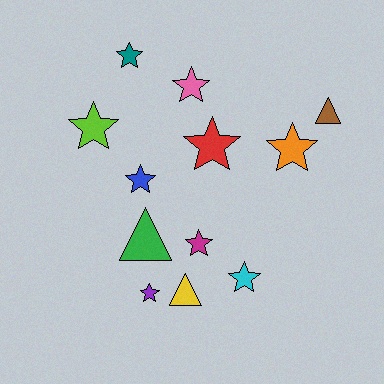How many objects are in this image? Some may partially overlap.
There are 12 objects.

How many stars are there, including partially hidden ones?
There are 9 stars.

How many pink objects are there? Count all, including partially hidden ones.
There is 1 pink object.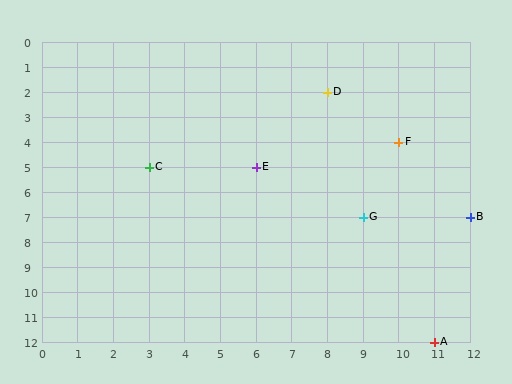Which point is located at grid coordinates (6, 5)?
Point E is at (6, 5).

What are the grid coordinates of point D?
Point D is at grid coordinates (8, 2).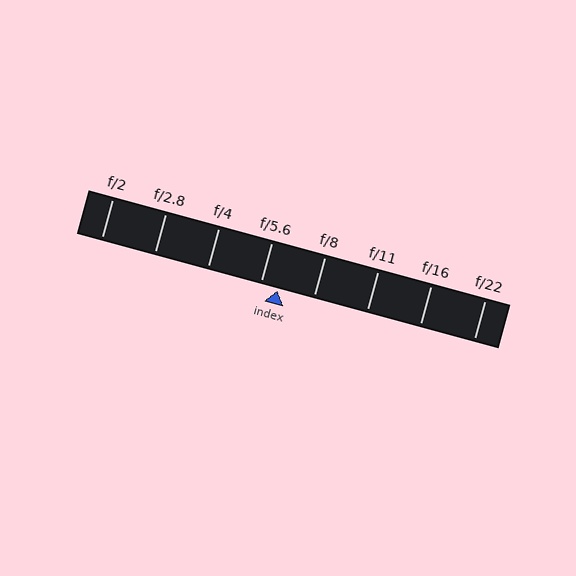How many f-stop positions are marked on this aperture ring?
There are 8 f-stop positions marked.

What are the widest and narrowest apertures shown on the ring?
The widest aperture shown is f/2 and the narrowest is f/22.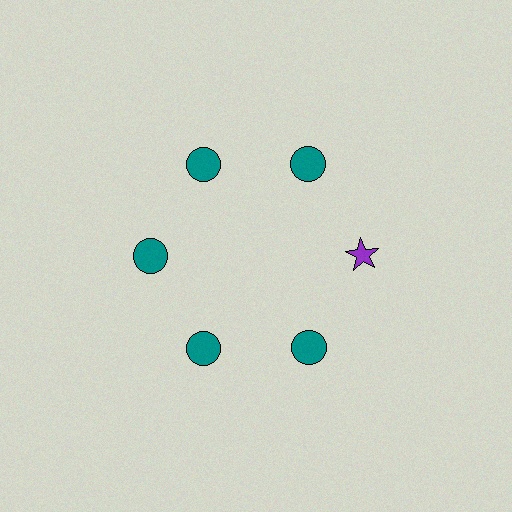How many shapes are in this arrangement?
There are 6 shapes arranged in a ring pattern.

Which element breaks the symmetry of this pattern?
The purple star at roughly the 3 o'clock position breaks the symmetry. All other shapes are teal circles.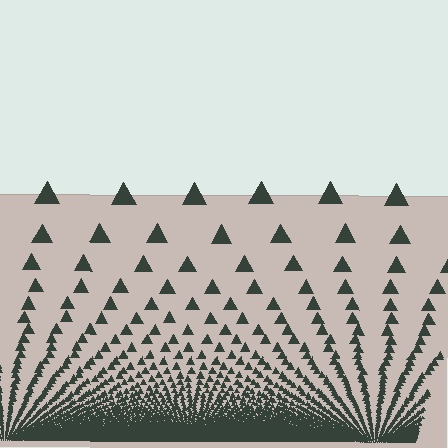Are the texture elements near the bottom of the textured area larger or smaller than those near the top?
Smaller. The gradient is inverted — elements near the bottom are smaller and denser.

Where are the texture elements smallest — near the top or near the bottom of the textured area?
Near the bottom.